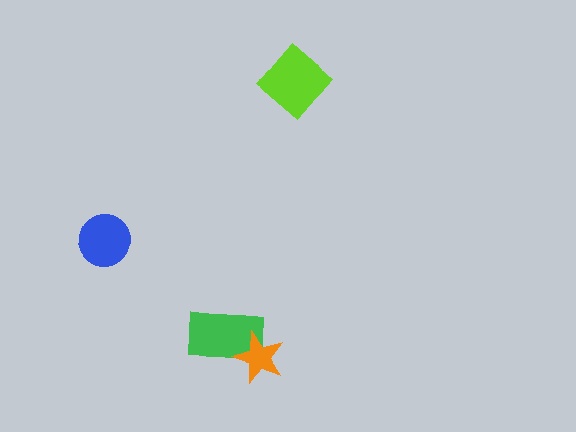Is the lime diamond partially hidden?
No, no other shape covers it.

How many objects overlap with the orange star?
1 object overlaps with the orange star.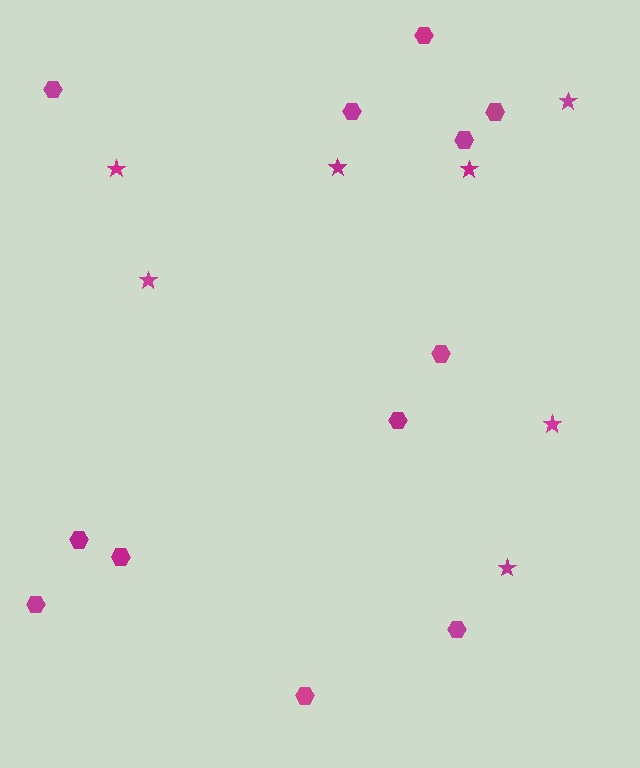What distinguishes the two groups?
There are 2 groups: one group of hexagons (12) and one group of stars (7).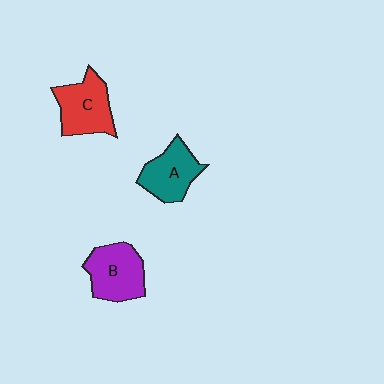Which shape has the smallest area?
Shape A (teal).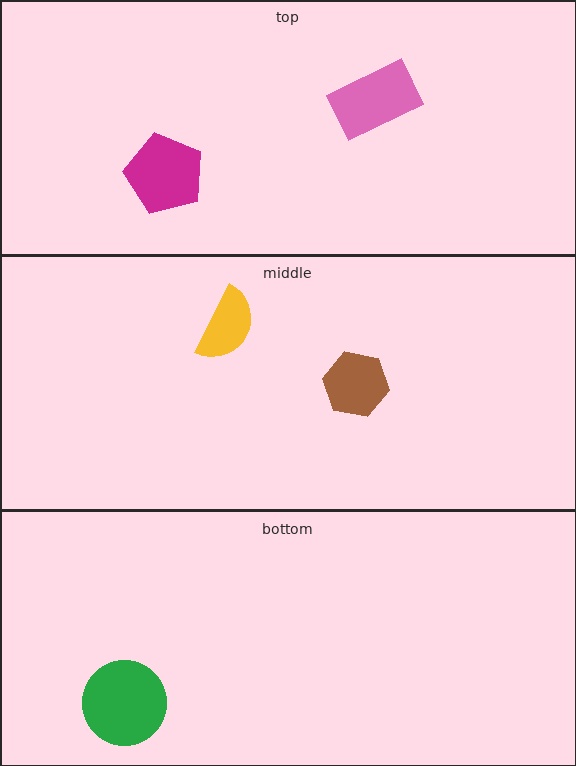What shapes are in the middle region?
The brown hexagon, the yellow semicircle.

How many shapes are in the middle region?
2.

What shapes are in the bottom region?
The green circle.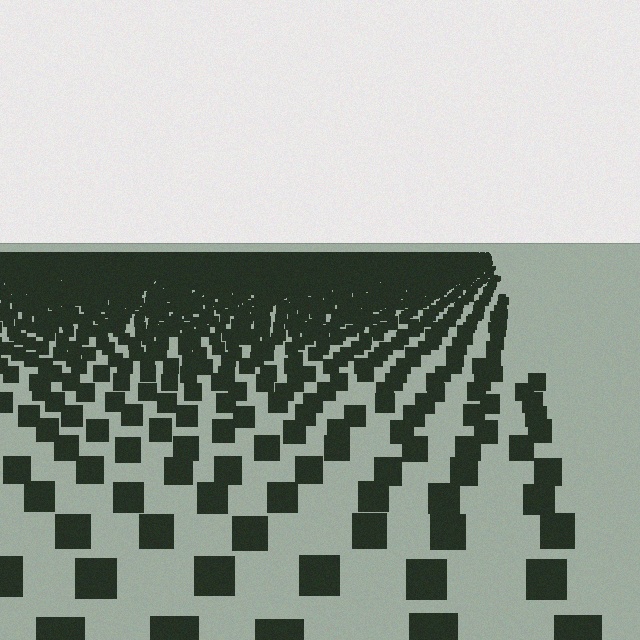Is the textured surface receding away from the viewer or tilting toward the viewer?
The surface is receding away from the viewer. Texture elements get smaller and denser toward the top.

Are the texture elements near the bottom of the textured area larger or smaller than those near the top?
Larger. Near the bottom, elements are closer to the viewer and appear at a bigger on-screen size.